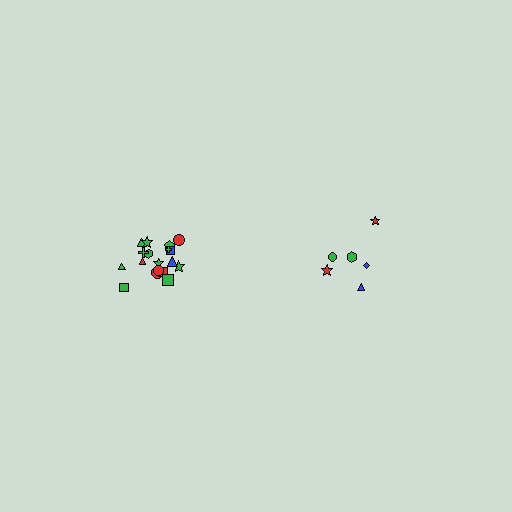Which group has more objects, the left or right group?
The left group.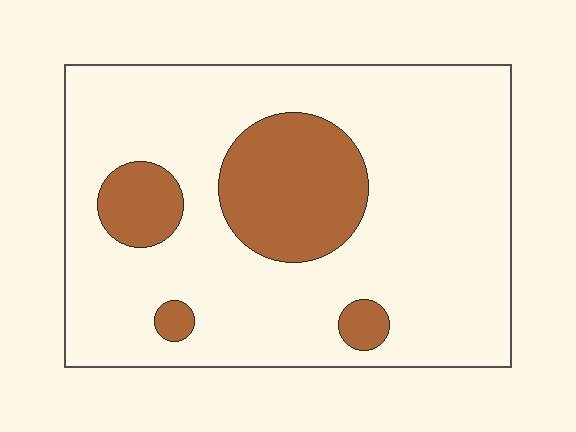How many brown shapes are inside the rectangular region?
4.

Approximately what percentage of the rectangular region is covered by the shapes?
Approximately 20%.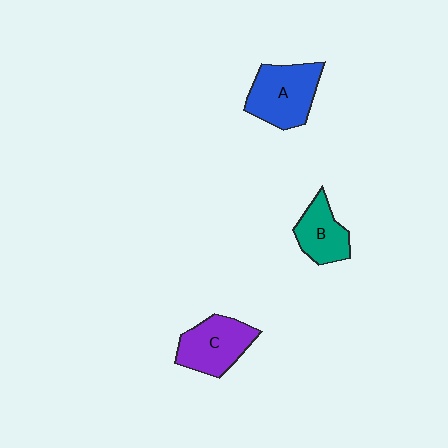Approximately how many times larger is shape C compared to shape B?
Approximately 1.3 times.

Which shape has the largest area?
Shape A (blue).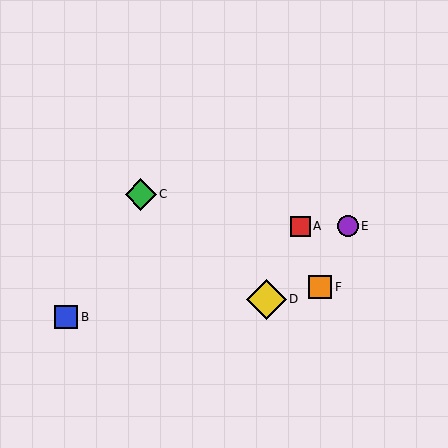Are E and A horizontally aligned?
Yes, both are at y≈226.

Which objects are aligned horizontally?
Objects A, E are aligned horizontally.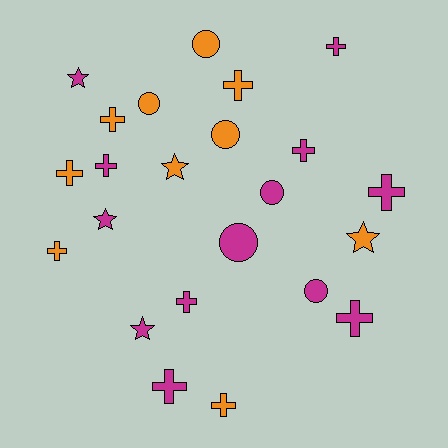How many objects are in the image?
There are 23 objects.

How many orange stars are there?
There are 2 orange stars.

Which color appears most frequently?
Magenta, with 13 objects.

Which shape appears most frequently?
Cross, with 12 objects.